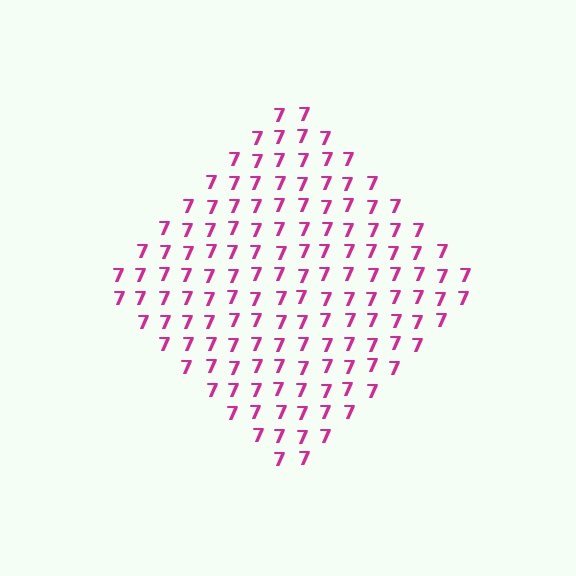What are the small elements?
The small elements are digit 7's.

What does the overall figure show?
The overall figure shows a diamond.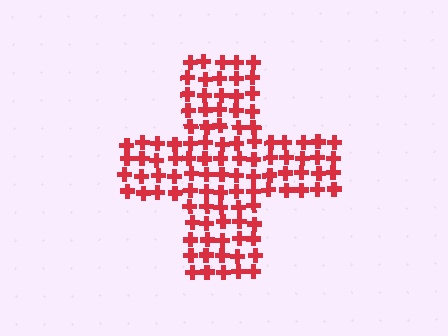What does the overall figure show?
The overall figure shows a cross.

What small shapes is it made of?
It is made of small crosses.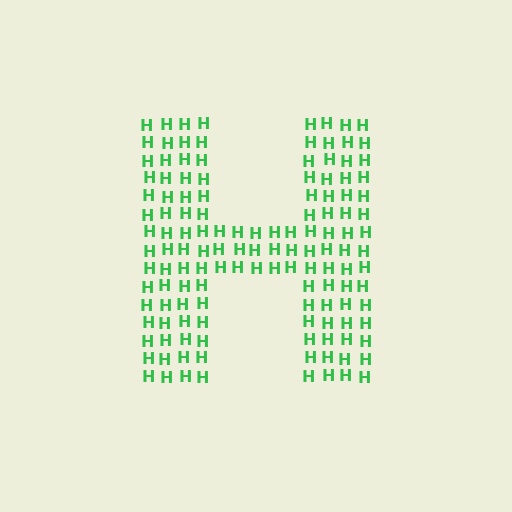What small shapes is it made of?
It is made of small letter H's.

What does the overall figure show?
The overall figure shows the letter H.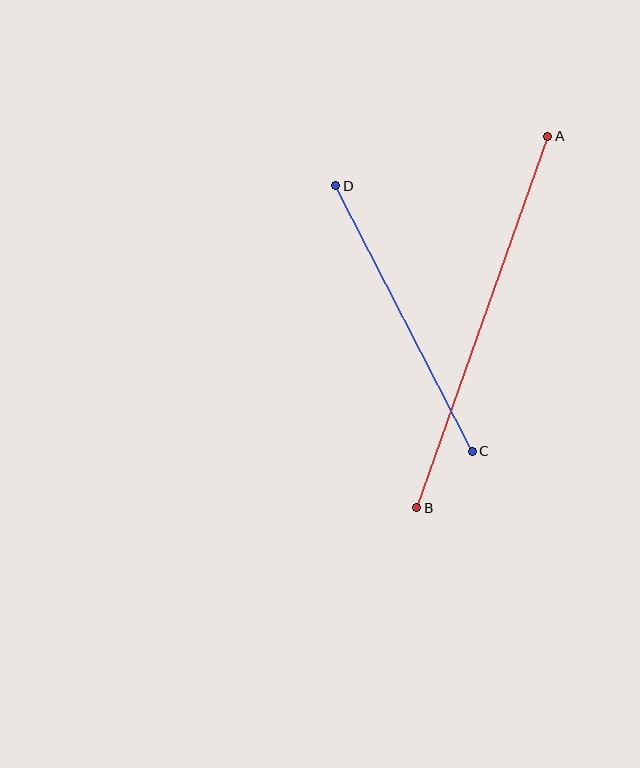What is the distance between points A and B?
The distance is approximately 394 pixels.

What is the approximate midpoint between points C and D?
The midpoint is at approximately (404, 318) pixels.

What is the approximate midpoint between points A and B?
The midpoint is at approximately (482, 322) pixels.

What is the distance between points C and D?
The distance is approximately 299 pixels.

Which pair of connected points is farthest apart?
Points A and B are farthest apart.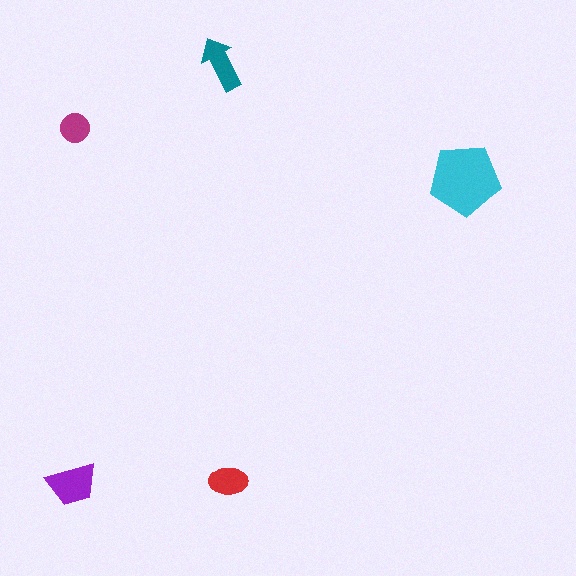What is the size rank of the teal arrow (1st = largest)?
3rd.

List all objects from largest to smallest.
The cyan pentagon, the purple trapezoid, the teal arrow, the red ellipse, the magenta circle.